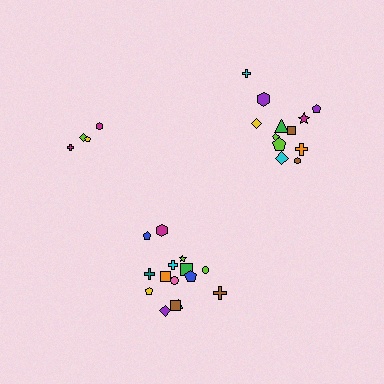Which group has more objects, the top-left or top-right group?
The top-right group.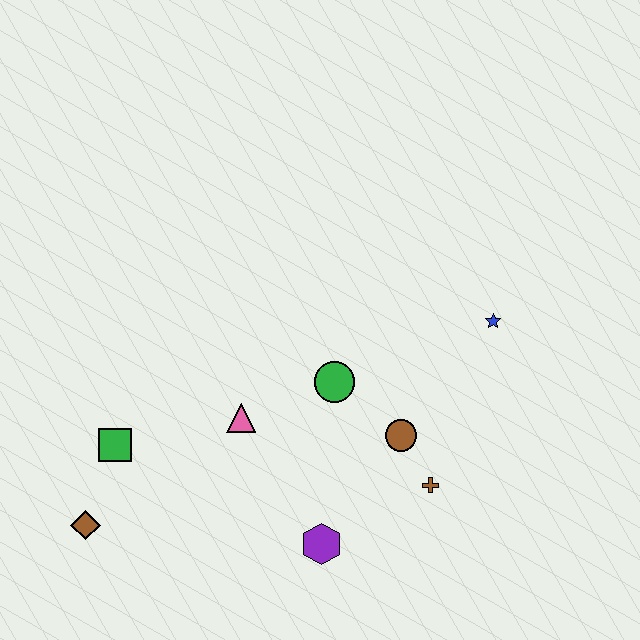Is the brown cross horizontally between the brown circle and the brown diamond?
No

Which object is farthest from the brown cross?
The brown diamond is farthest from the brown cross.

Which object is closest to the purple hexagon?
The brown cross is closest to the purple hexagon.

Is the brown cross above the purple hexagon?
Yes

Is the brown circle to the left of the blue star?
Yes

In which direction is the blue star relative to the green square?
The blue star is to the right of the green square.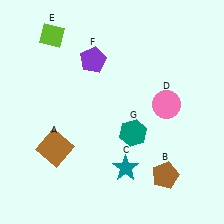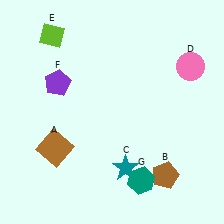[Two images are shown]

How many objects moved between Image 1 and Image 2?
3 objects moved between the two images.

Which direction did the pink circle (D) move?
The pink circle (D) moved up.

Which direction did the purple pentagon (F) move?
The purple pentagon (F) moved left.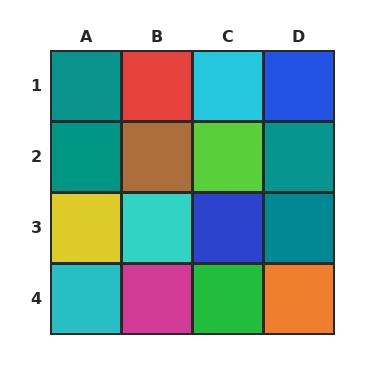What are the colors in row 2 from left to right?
Teal, brown, lime, teal.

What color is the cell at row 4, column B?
Magenta.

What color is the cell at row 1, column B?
Red.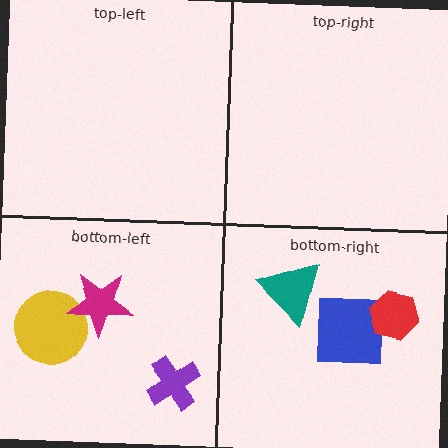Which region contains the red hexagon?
The bottom-right region.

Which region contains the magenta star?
The bottom-left region.